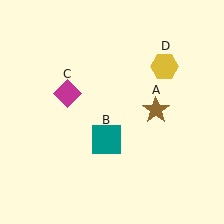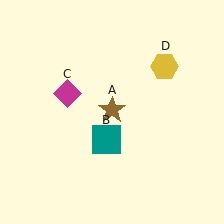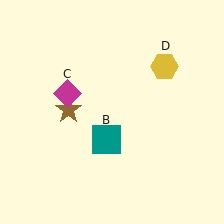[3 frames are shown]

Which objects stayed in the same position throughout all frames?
Teal square (object B) and magenta diamond (object C) and yellow hexagon (object D) remained stationary.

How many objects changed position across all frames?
1 object changed position: brown star (object A).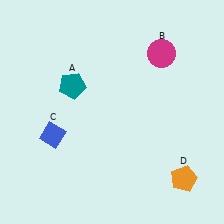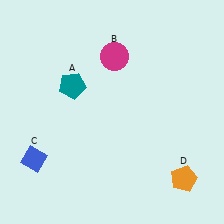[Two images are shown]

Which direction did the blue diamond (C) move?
The blue diamond (C) moved down.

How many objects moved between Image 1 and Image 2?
2 objects moved between the two images.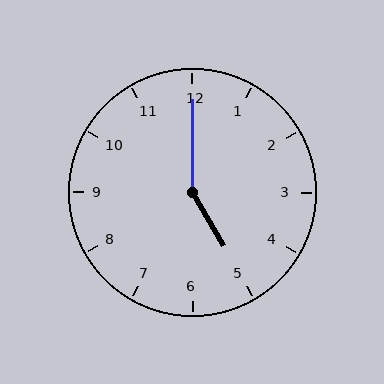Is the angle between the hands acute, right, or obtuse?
It is obtuse.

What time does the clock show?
5:00.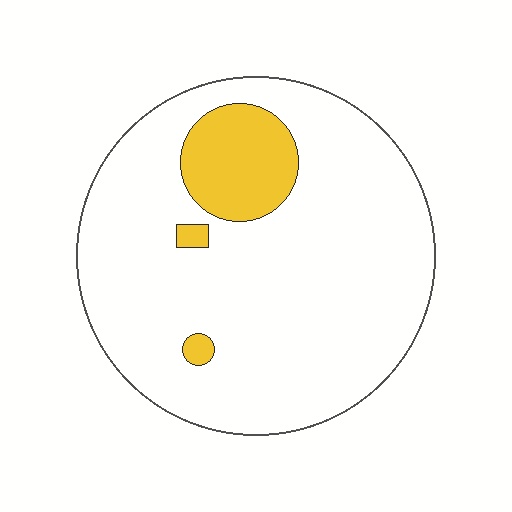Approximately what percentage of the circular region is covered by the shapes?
Approximately 15%.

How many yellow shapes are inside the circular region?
3.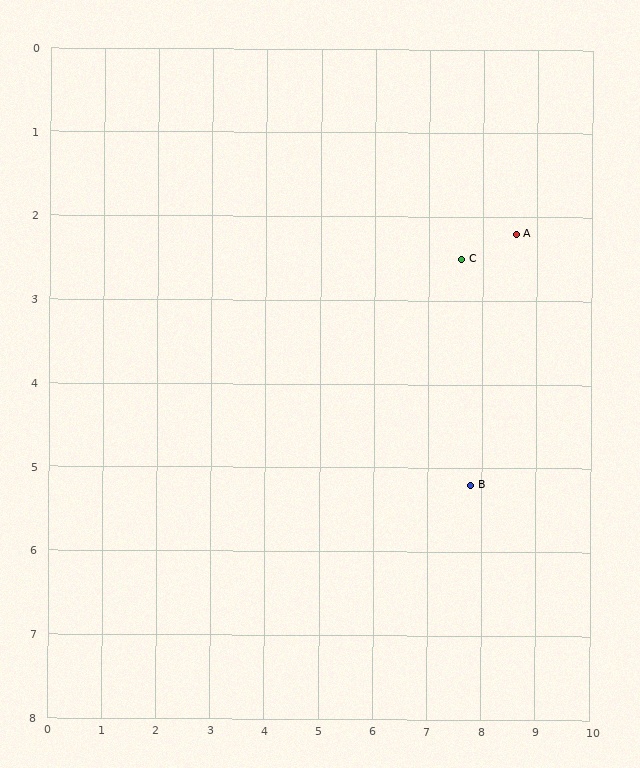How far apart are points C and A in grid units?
Points C and A are about 1.0 grid units apart.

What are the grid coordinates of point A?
Point A is at approximately (8.6, 2.2).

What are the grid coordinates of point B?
Point B is at approximately (7.8, 5.2).